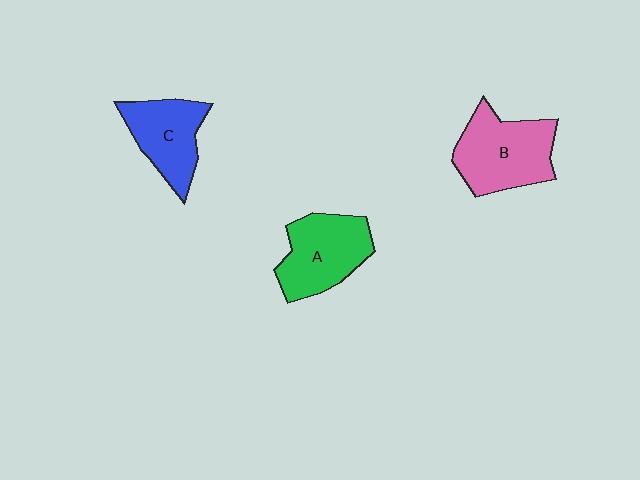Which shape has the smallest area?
Shape C (blue).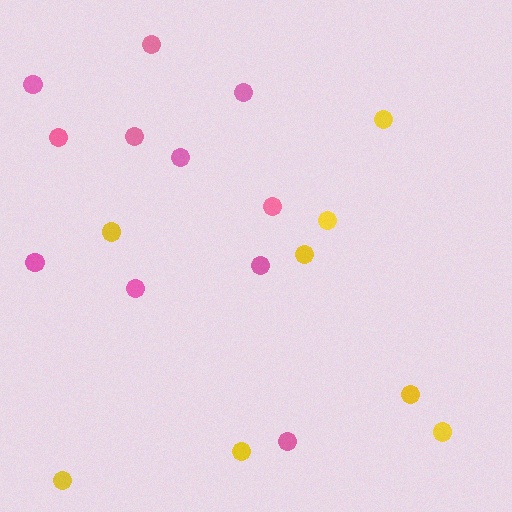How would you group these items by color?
There are 2 groups: one group of yellow circles (8) and one group of pink circles (11).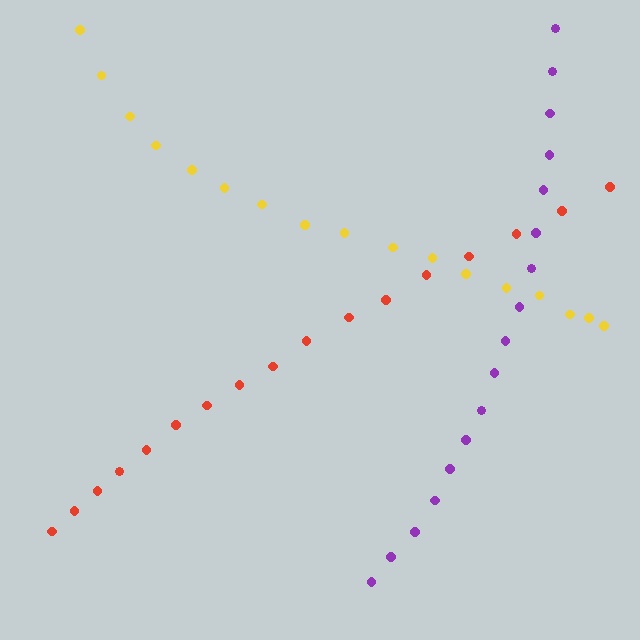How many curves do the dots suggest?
There are 3 distinct paths.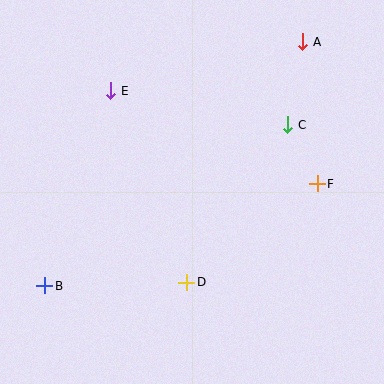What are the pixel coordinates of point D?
Point D is at (187, 283).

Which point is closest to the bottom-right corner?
Point F is closest to the bottom-right corner.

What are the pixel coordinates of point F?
Point F is at (317, 184).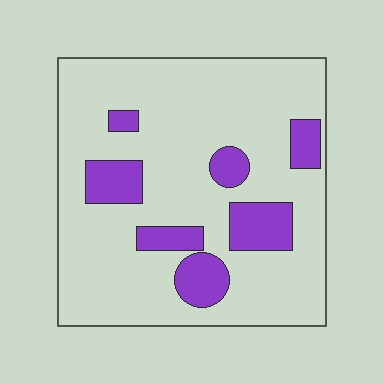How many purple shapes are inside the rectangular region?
7.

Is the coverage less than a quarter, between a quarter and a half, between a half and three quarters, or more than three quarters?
Less than a quarter.